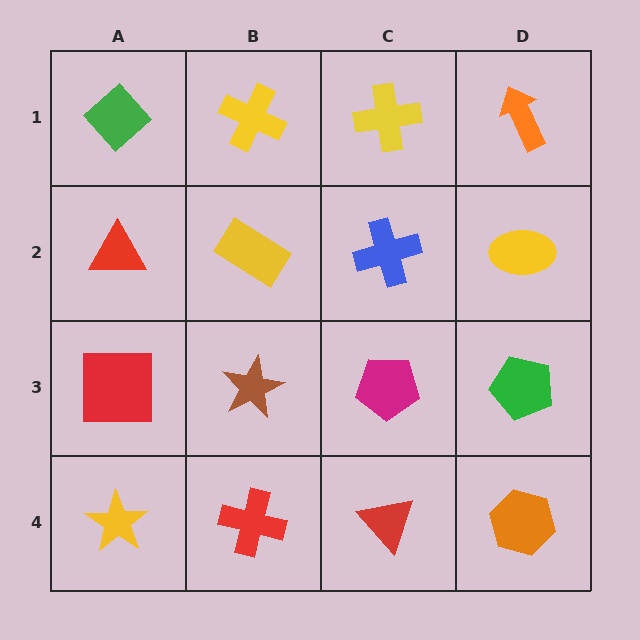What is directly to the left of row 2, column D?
A blue cross.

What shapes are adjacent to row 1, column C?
A blue cross (row 2, column C), a yellow cross (row 1, column B), an orange arrow (row 1, column D).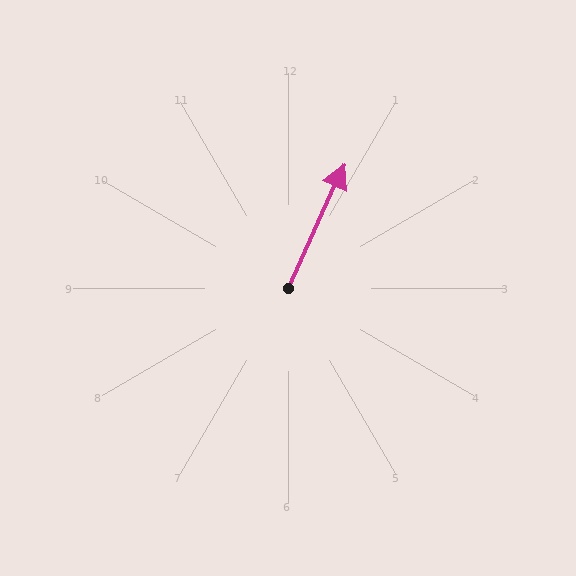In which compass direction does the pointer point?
Northeast.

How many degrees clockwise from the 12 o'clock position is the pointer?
Approximately 24 degrees.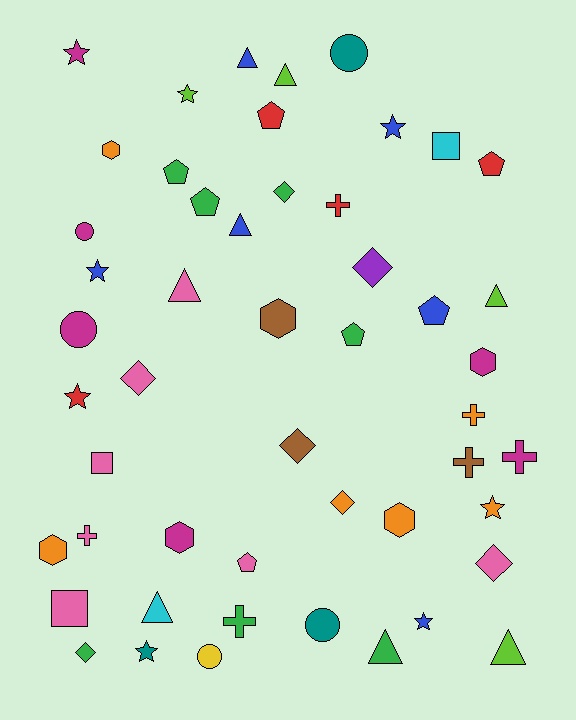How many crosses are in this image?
There are 6 crosses.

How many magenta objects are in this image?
There are 6 magenta objects.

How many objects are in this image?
There are 50 objects.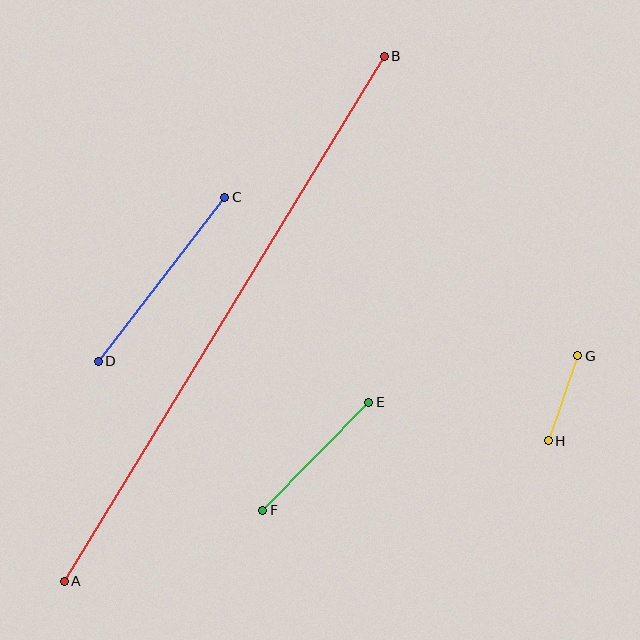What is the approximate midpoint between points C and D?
The midpoint is at approximately (161, 279) pixels.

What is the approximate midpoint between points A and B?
The midpoint is at approximately (224, 319) pixels.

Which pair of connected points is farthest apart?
Points A and B are farthest apart.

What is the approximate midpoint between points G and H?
The midpoint is at approximately (563, 398) pixels.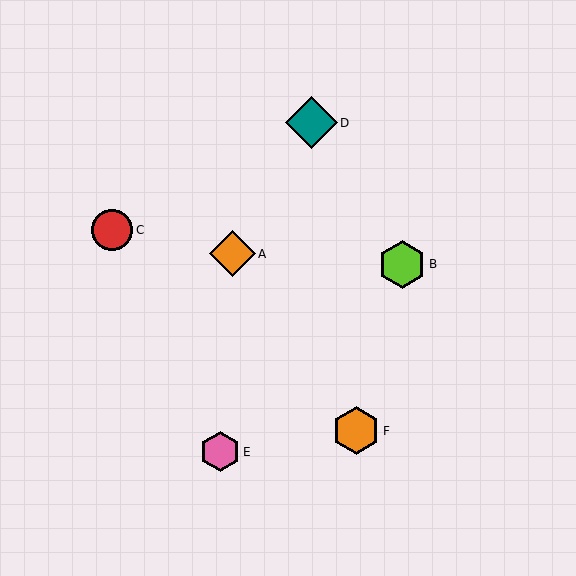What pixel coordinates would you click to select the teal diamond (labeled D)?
Click at (312, 123) to select the teal diamond D.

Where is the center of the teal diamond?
The center of the teal diamond is at (312, 123).